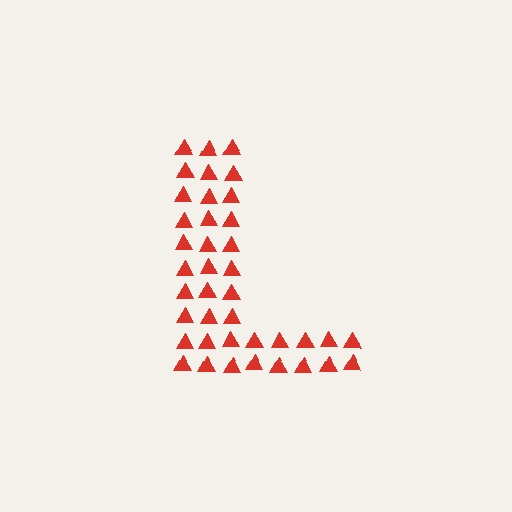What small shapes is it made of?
It is made of small triangles.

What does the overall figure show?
The overall figure shows the letter L.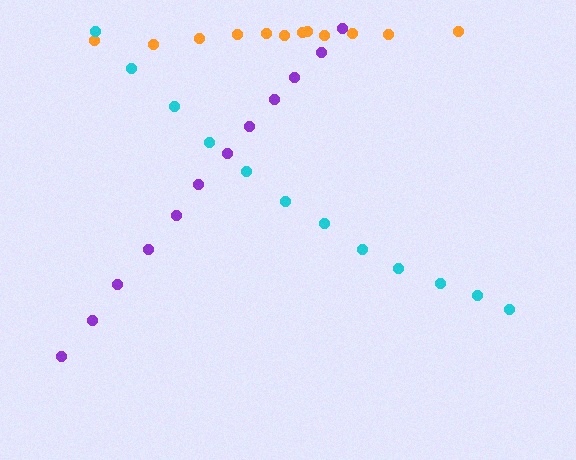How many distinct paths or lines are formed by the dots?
There are 3 distinct paths.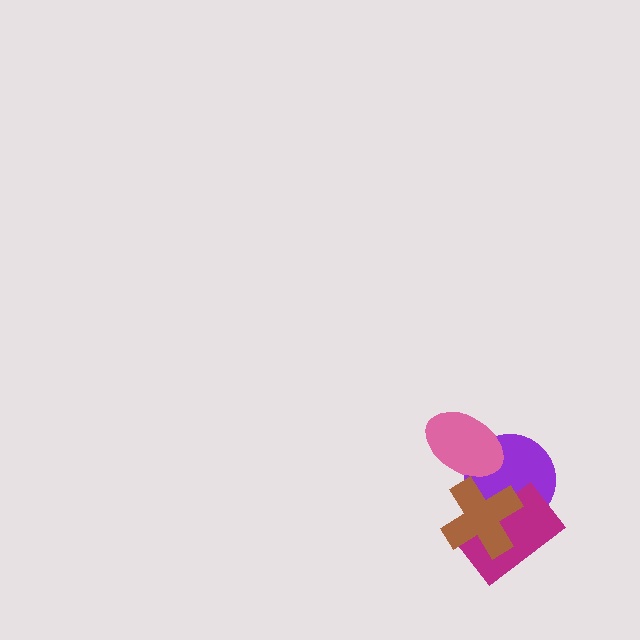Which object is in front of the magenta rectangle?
The brown cross is in front of the magenta rectangle.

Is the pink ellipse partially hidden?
No, no other shape covers it.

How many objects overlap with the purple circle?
3 objects overlap with the purple circle.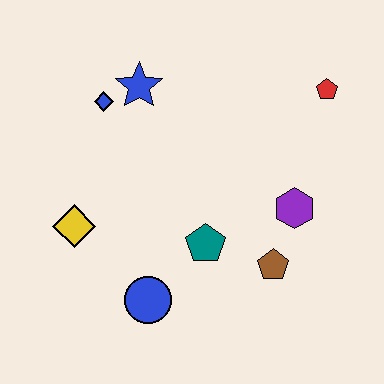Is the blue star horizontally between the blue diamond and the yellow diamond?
No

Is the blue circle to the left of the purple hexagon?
Yes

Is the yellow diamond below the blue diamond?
Yes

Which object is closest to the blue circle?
The teal pentagon is closest to the blue circle.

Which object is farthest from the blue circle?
The red pentagon is farthest from the blue circle.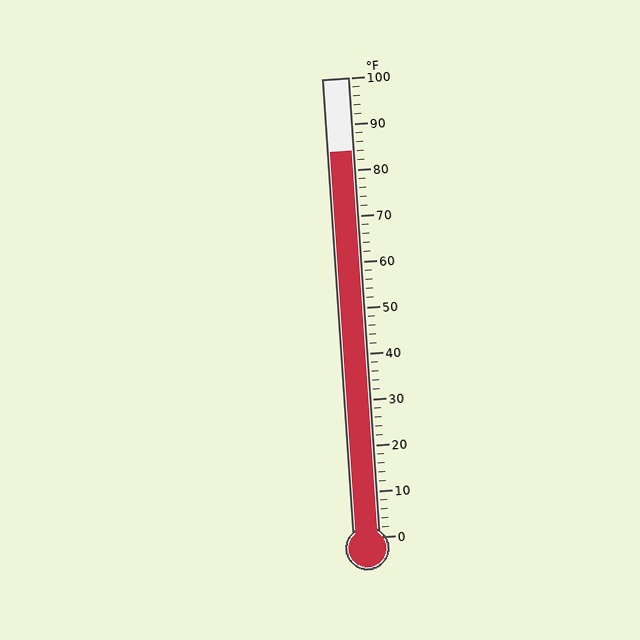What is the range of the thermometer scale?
The thermometer scale ranges from 0°F to 100°F.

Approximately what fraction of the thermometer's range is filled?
The thermometer is filled to approximately 85% of its range.